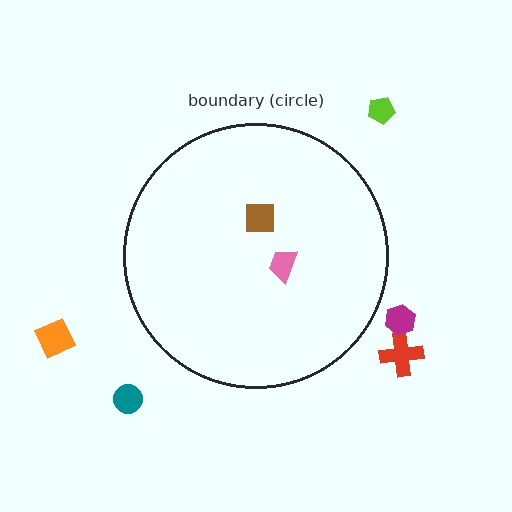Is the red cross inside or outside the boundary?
Outside.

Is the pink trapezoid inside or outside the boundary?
Inside.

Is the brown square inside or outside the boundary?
Inside.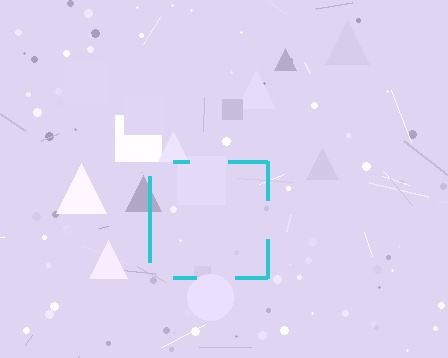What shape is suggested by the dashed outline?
The dashed outline suggests a square.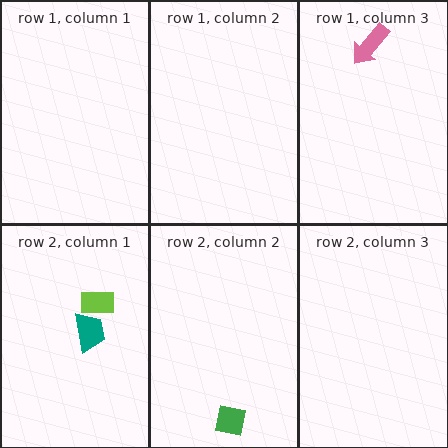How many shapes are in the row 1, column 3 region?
1.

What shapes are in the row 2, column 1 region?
The lime rectangle, the teal trapezoid.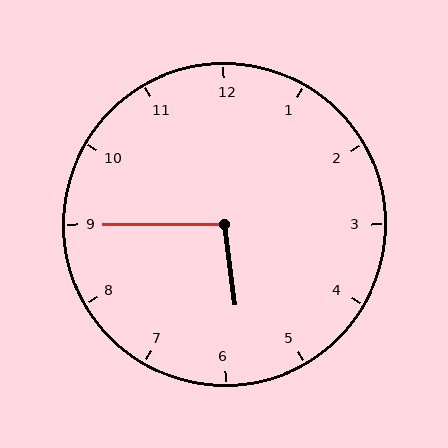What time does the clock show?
5:45.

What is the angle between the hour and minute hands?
Approximately 98 degrees.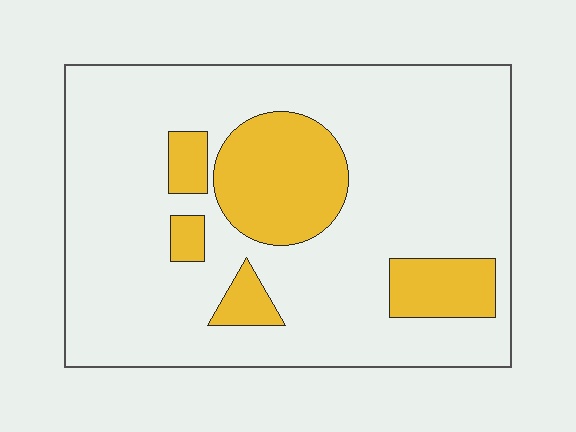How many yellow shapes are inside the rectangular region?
5.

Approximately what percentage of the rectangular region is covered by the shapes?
Approximately 20%.